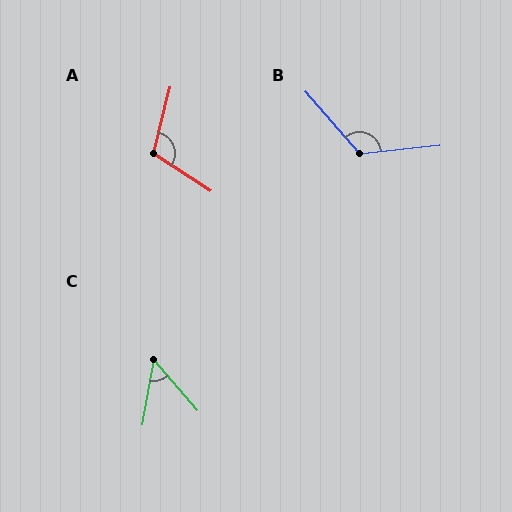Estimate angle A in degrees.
Approximately 109 degrees.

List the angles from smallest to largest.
C (51°), A (109°), B (125°).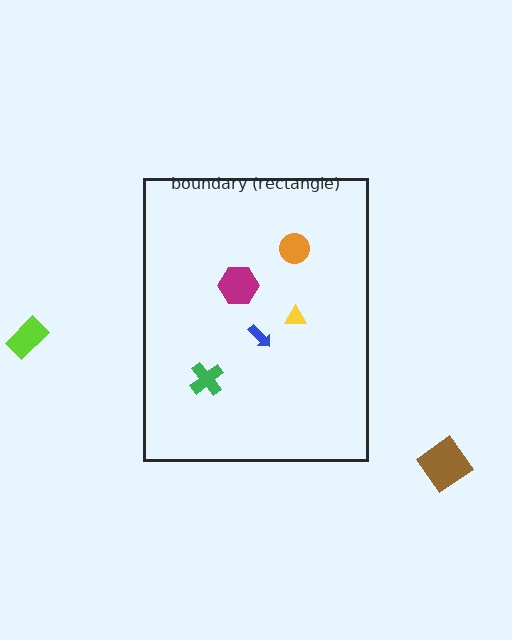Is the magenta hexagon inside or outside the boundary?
Inside.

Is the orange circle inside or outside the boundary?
Inside.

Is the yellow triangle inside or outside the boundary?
Inside.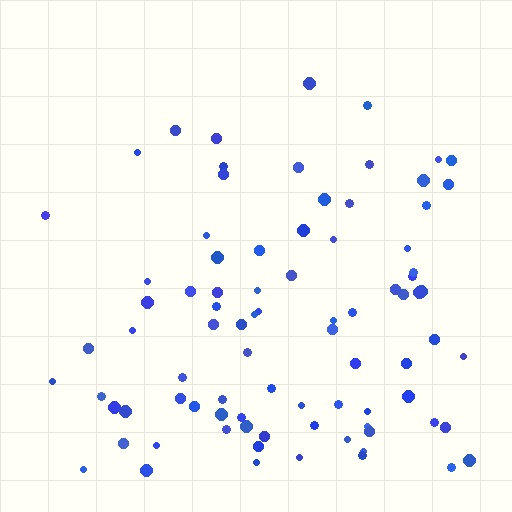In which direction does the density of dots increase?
From top to bottom, with the bottom side densest.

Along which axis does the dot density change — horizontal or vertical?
Vertical.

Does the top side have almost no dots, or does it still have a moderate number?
Still a moderate number, just noticeably fewer than the bottom.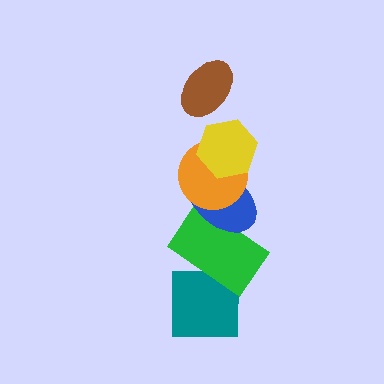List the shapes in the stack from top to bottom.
From top to bottom: the brown ellipse, the yellow hexagon, the orange circle, the blue ellipse, the green rectangle, the teal square.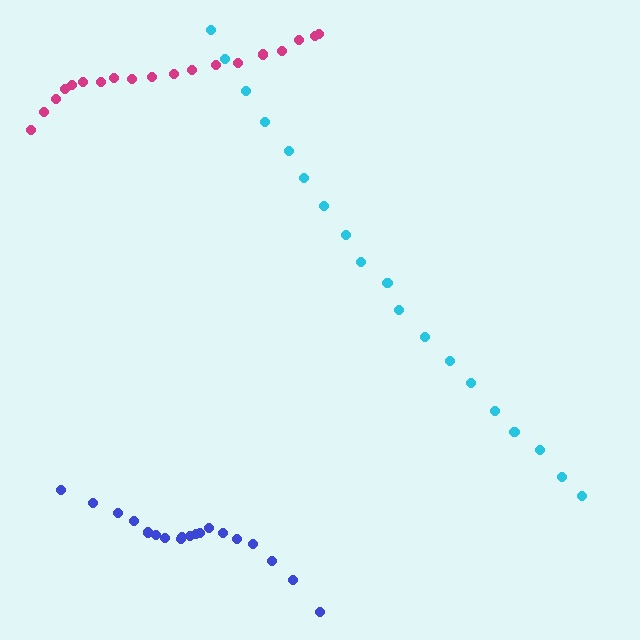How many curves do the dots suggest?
There are 3 distinct paths.